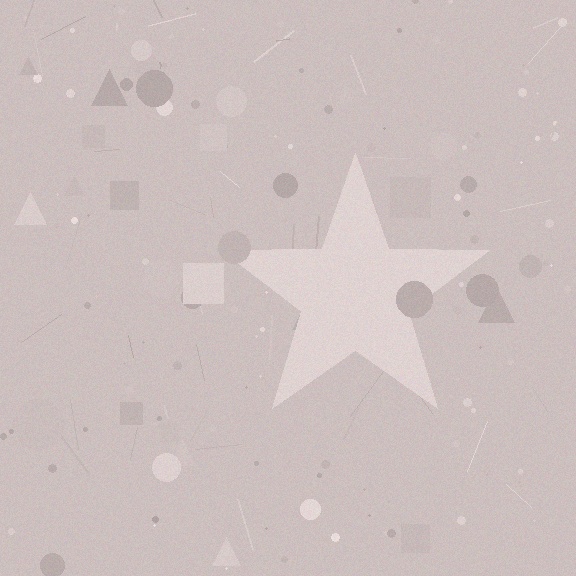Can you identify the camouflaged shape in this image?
The camouflaged shape is a star.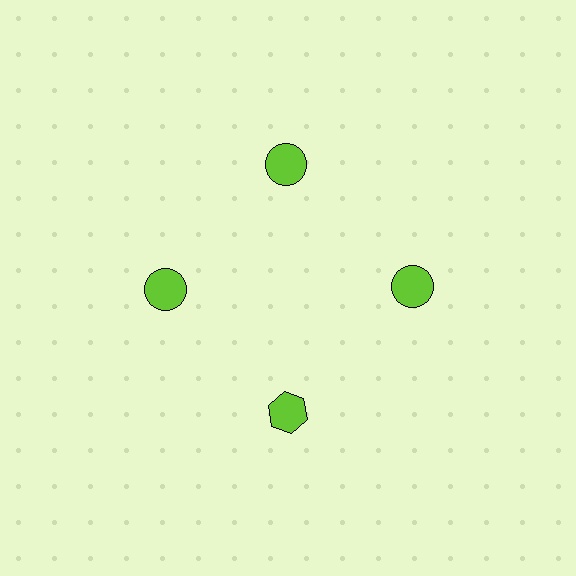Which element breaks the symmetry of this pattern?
The lime hexagon at roughly the 6 o'clock position breaks the symmetry. All other shapes are lime circles.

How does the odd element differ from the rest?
It has a different shape: hexagon instead of circle.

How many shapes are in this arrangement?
There are 4 shapes arranged in a ring pattern.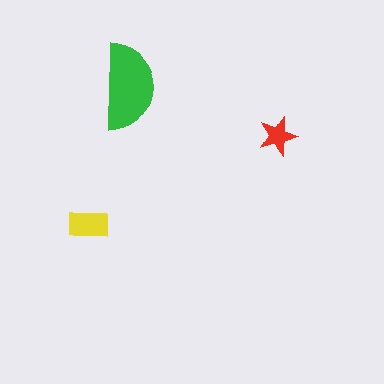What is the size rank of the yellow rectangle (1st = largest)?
2nd.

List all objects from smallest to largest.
The red star, the yellow rectangle, the green semicircle.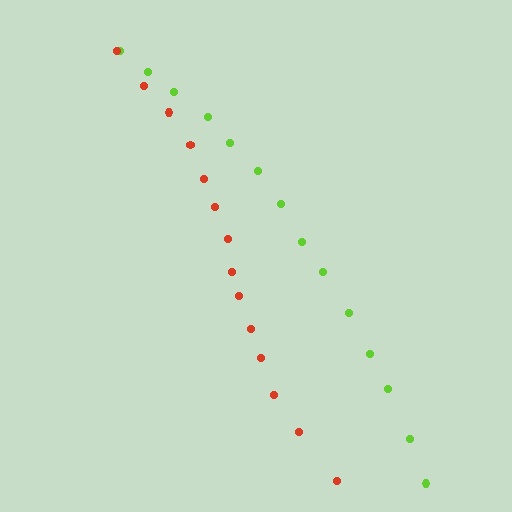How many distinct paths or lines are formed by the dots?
There are 2 distinct paths.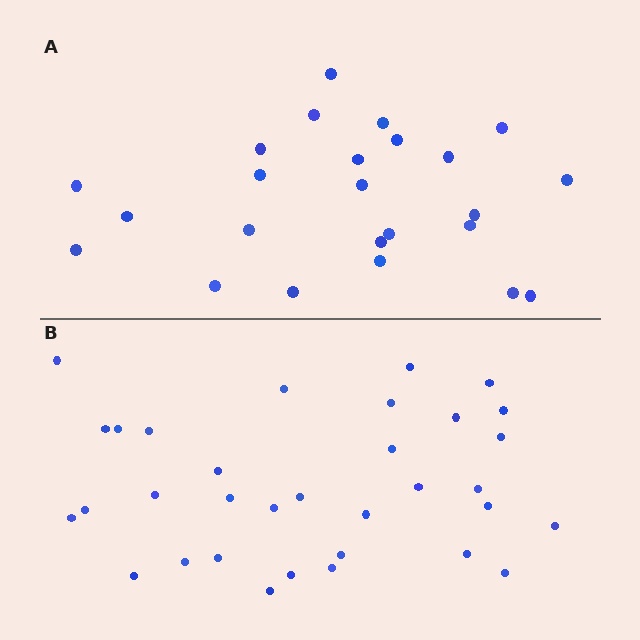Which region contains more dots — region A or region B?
Region B (the bottom region) has more dots.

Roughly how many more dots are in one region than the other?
Region B has roughly 8 or so more dots than region A.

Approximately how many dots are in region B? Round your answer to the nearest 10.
About 30 dots. (The exact count is 33, which rounds to 30.)